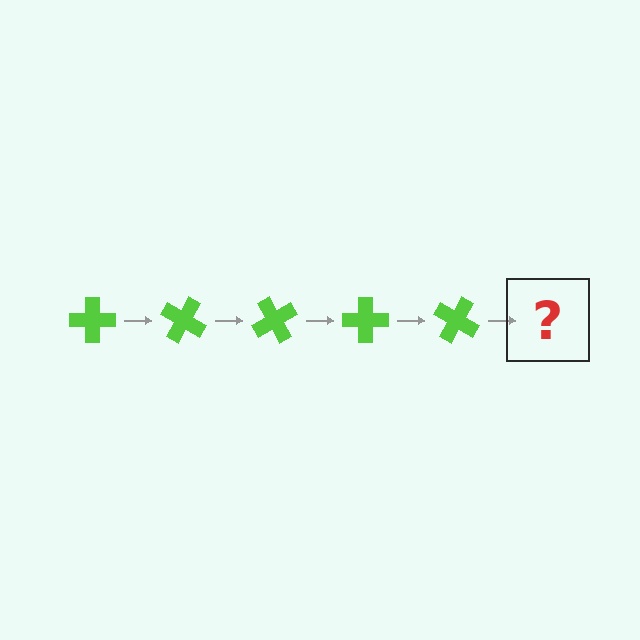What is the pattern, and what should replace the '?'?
The pattern is that the cross rotates 30 degrees each step. The '?' should be a lime cross rotated 150 degrees.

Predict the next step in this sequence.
The next step is a lime cross rotated 150 degrees.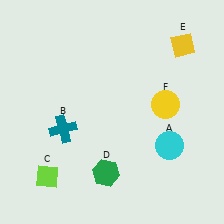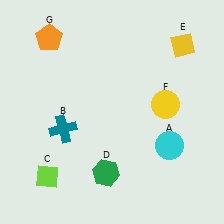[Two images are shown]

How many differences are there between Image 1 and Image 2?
There is 1 difference between the two images.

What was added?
An orange pentagon (G) was added in Image 2.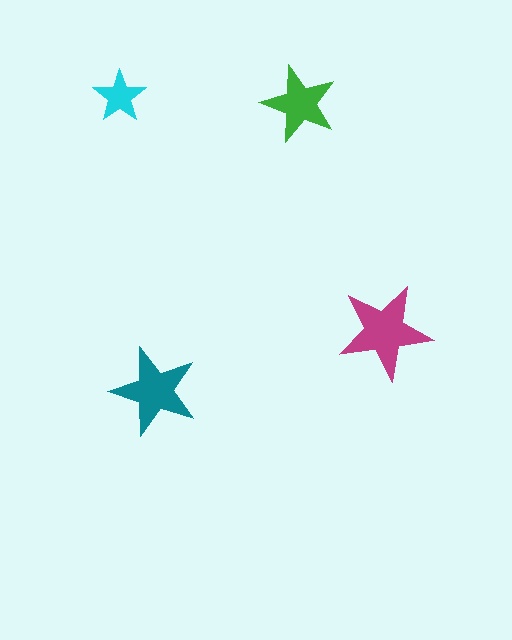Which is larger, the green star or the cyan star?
The green one.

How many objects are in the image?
There are 4 objects in the image.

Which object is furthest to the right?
The magenta star is rightmost.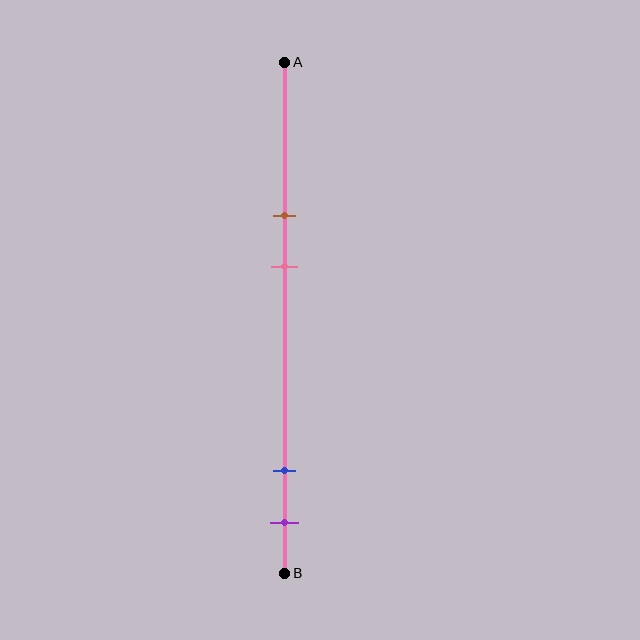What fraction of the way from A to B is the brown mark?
The brown mark is approximately 30% (0.3) of the way from A to B.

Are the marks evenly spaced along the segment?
No, the marks are not evenly spaced.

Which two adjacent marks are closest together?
The blue and purple marks are the closest adjacent pair.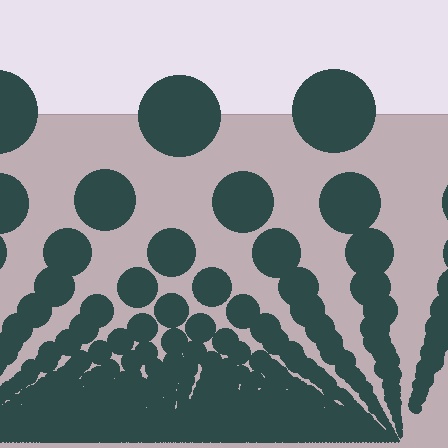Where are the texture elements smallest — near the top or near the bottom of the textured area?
Near the bottom.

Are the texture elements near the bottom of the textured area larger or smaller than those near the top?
Smaller. The gradient is inverted — elements near the bottom are smaller and denser.